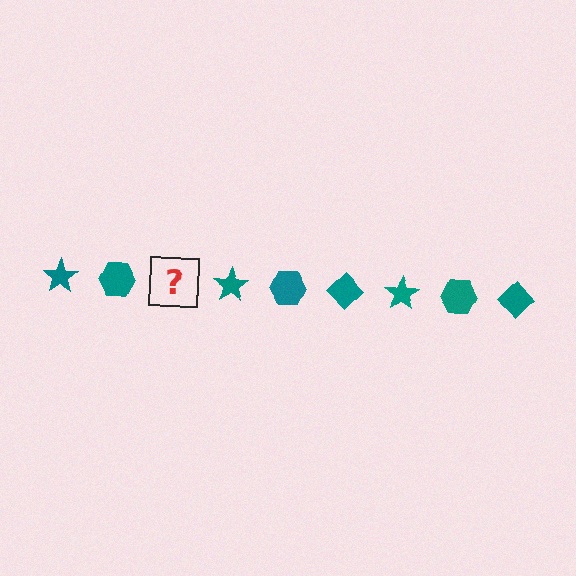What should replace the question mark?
The question mark should be replaced with a teal diamond.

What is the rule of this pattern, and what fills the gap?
The rule is that the pattern cycles through star, hexagon, diamond shapes in teal. The gap should be filled with a teal diamond.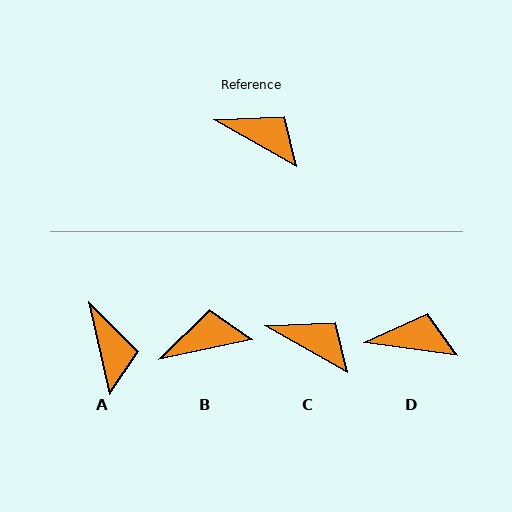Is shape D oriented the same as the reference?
No, it is off by about 22 degrees.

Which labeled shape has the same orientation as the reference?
C.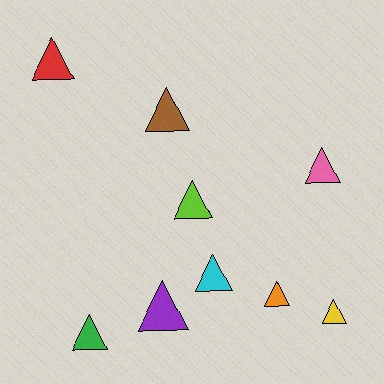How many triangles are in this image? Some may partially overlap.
There are 9 triangles.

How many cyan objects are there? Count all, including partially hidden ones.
There is 1 cyan object.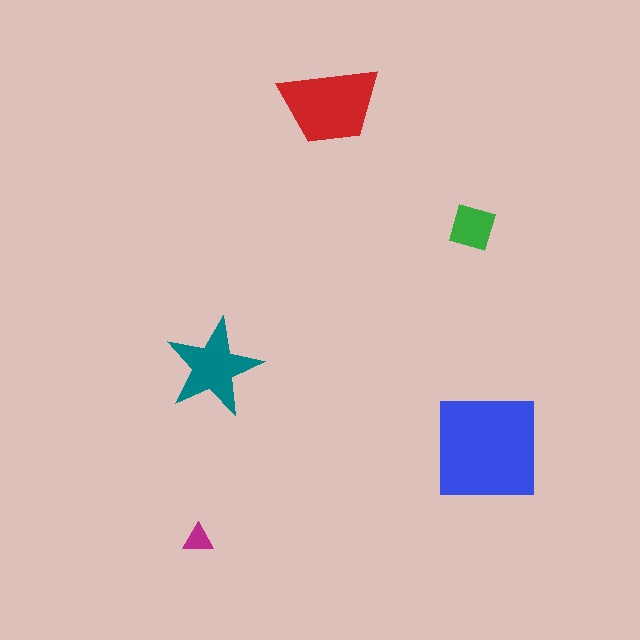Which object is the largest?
The blue square.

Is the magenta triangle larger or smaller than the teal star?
Smaller.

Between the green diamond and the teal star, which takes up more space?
The teal star.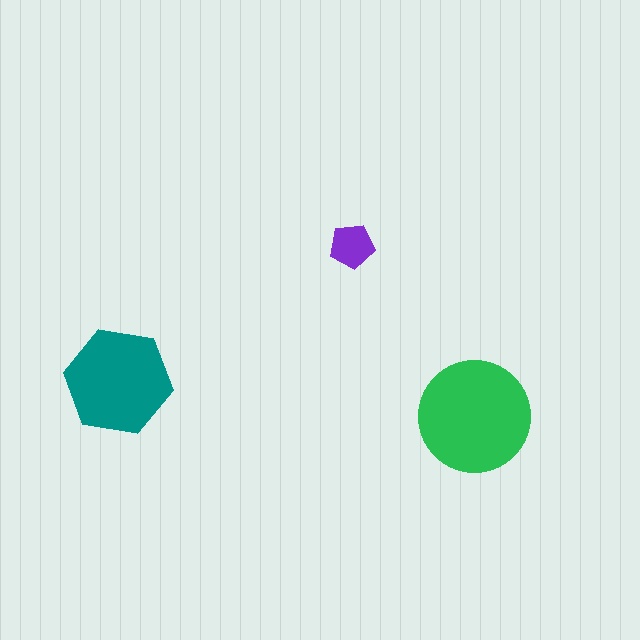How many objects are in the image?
There are 3 objects in the image.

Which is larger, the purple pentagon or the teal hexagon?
The teal hexagon.